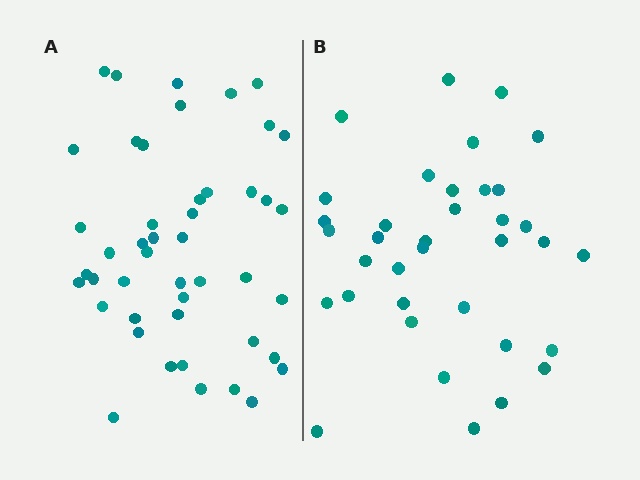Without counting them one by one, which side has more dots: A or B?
Region A (the left region) has more dots.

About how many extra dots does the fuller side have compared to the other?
Region A has roughly 10 or so more dots than region B.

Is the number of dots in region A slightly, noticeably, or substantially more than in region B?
Region A has noticeably more, but not dramatically so. The ratio is roughly 1.3 to 1.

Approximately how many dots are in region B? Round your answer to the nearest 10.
About 40 dots. (The exact count is 36, which rounds to 40.)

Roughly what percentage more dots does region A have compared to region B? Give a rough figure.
About 30% more.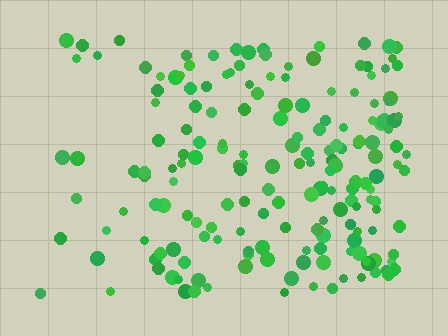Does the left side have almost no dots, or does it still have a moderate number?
Still a moderate number, just noticeably fewer than the right.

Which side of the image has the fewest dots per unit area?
The left.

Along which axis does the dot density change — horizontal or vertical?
Horizontal.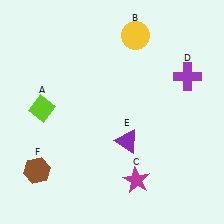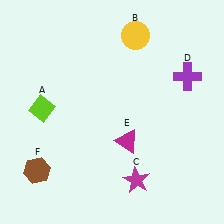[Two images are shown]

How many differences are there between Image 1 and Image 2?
There is 1 difference between the two images.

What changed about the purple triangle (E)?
In Image 1, E is purple. In Image 2, it changed to magenta.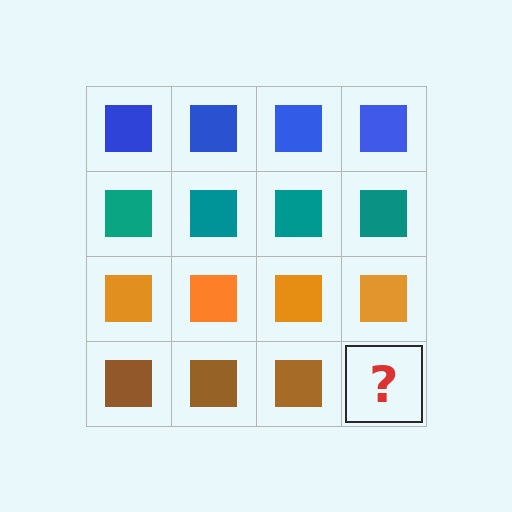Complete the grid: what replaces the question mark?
The question mark should be replaced with a brown square.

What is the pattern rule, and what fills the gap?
The rule is that each row has a consistent color. The gap should be filled with a brown square.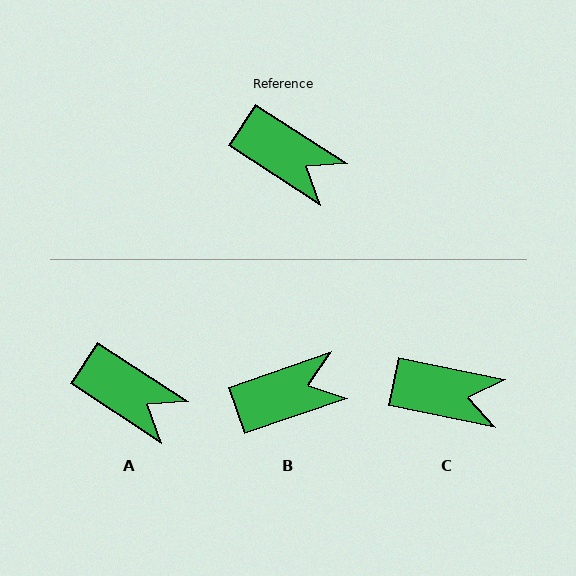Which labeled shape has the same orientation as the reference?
A.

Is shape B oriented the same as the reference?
No, it is off by about 52 degrees.